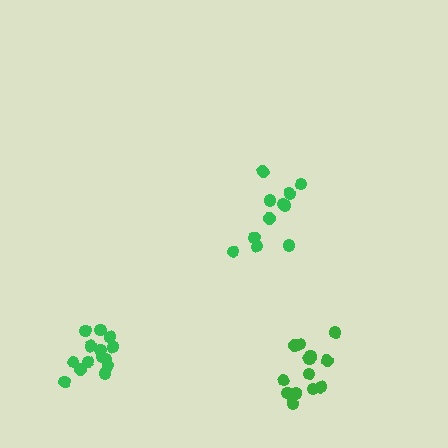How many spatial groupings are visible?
There are 3 spatial groupings.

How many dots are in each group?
Group 1: 11 dots, Group 2: 13 dots, Group 3: 14 dots (38 total).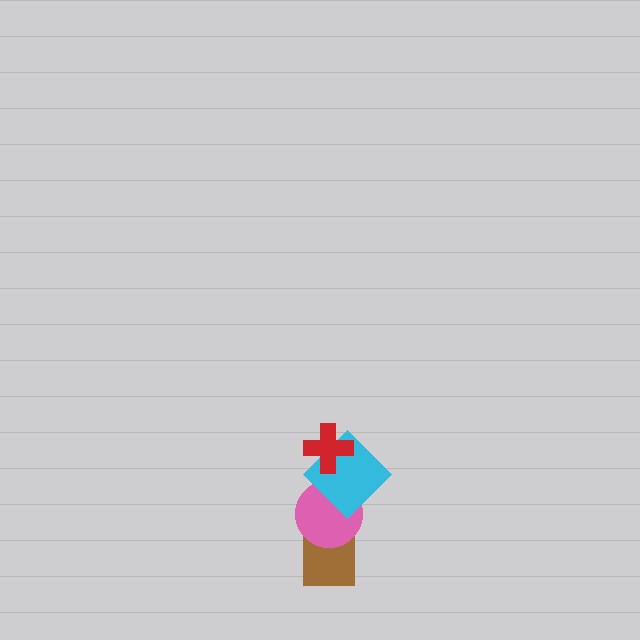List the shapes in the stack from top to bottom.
From top to bottom: the red cross, the cyan diamond, the pink circle, the brown square.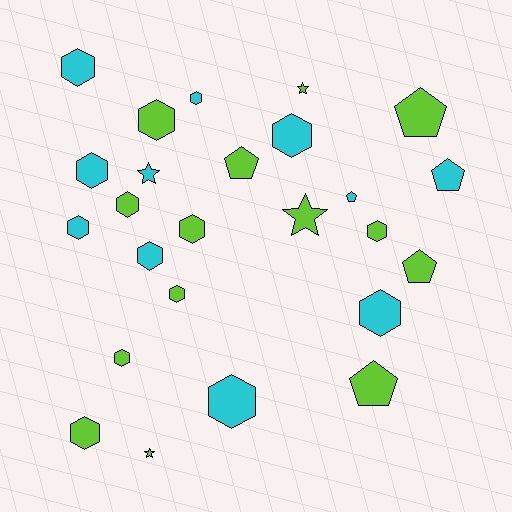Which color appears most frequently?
Lime, with 14 objects.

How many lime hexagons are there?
There are 7 lime hexagons.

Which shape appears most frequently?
Hexagon, with 15 objects.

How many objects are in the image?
There are 25 objects.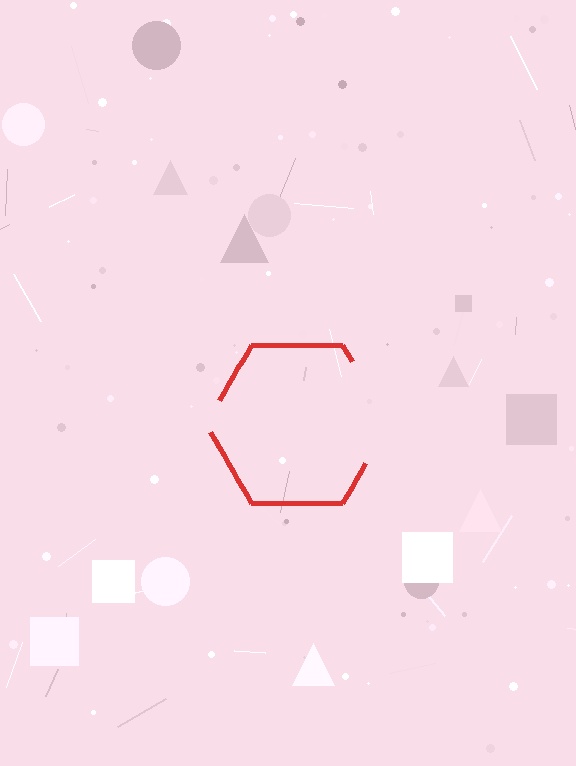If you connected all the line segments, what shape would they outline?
They would outline a hexagon.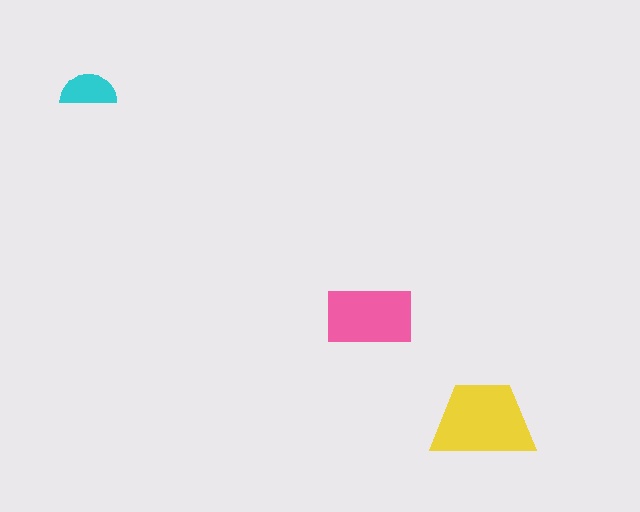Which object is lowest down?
The yellow trapezoid is bottommost.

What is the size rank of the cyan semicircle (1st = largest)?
3rd.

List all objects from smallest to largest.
The cyan semicircle, the pink rectangle, the yellow trapezoid.